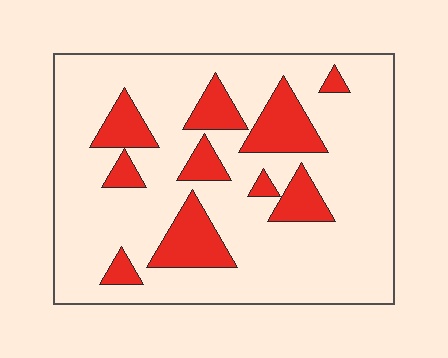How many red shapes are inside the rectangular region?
10.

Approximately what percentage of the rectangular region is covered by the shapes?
Approximately 20%.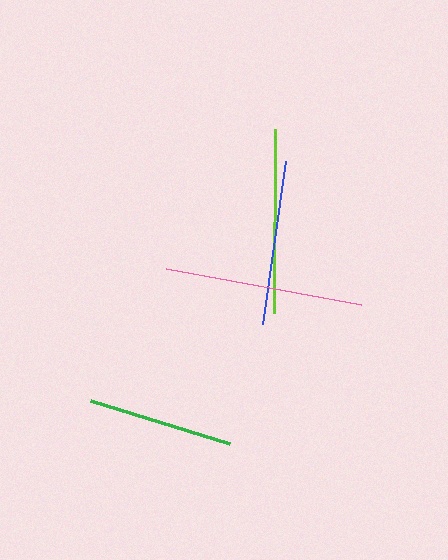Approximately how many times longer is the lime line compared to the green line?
The lime line is approximately 1.3 times the length of the green line.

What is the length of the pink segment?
The pink segment is approximately 198 pixels long.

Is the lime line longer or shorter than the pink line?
The pink line is longer than the lime line.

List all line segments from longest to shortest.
From longest to shortest: pink, lime, blue, green.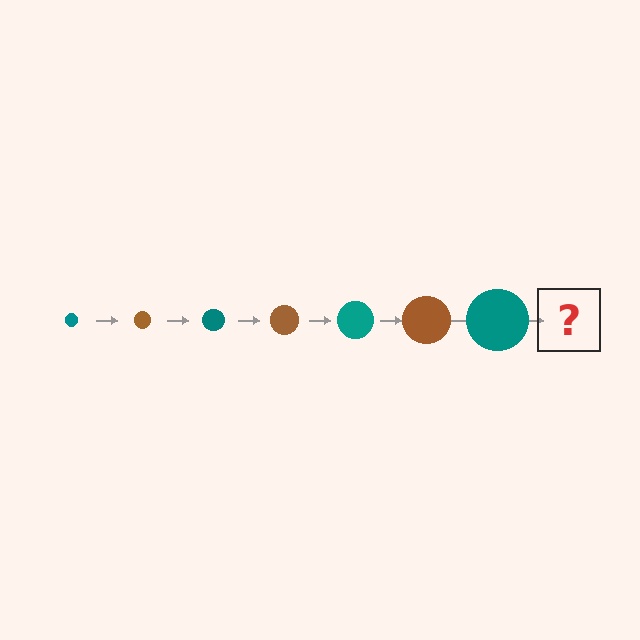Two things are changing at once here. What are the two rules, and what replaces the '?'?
The two rules are that the circle grows larger each step and the color cycles through teal and brown. The '?' should be a brown circle, larger than the previous one.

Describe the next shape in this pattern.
It should be a brown circle, larger than the previous one.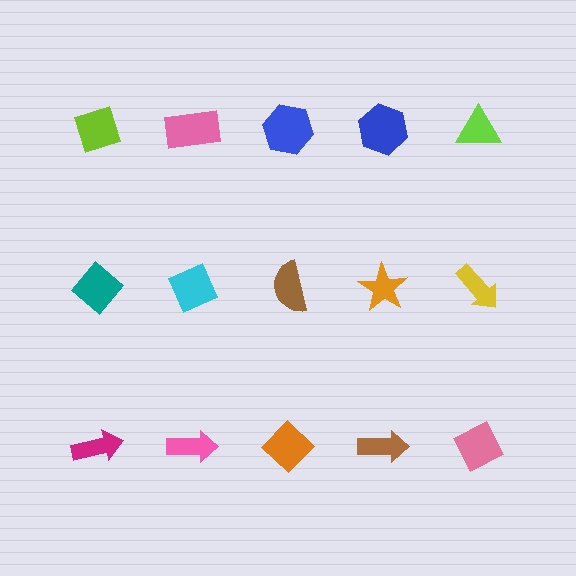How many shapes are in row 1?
5 shapes.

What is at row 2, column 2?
A cyan diamond.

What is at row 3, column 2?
A pink arrow.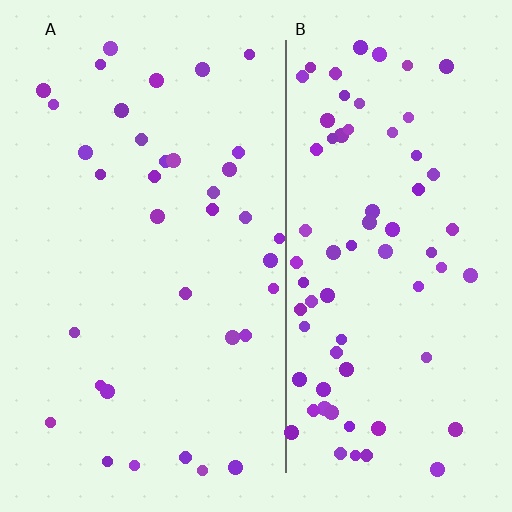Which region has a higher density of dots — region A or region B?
B (the right).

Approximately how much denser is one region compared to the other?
Approximately 2.0× — region B over region A.